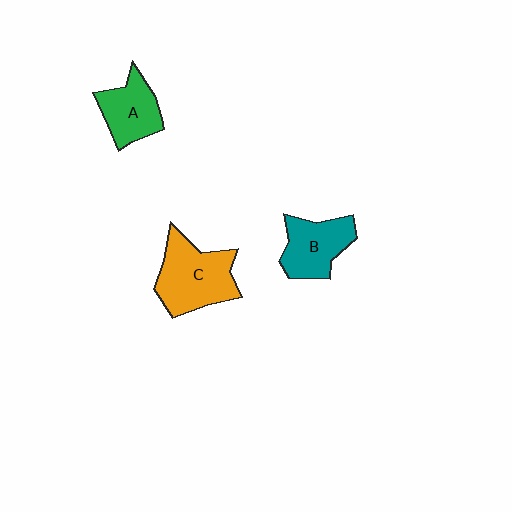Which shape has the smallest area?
Shape A (green).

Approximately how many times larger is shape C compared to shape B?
Approximately 1.3 times.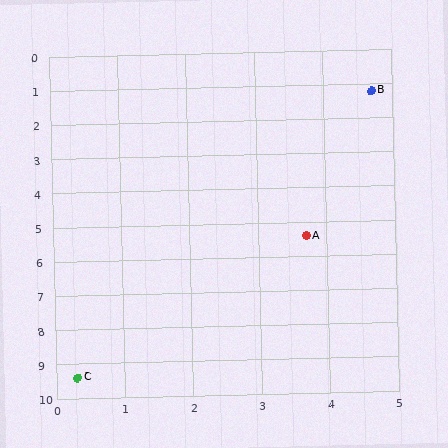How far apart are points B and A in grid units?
Points B and A are about 4.3 grid units apart.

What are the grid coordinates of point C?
Point C is at approximately (0.3, 9.4).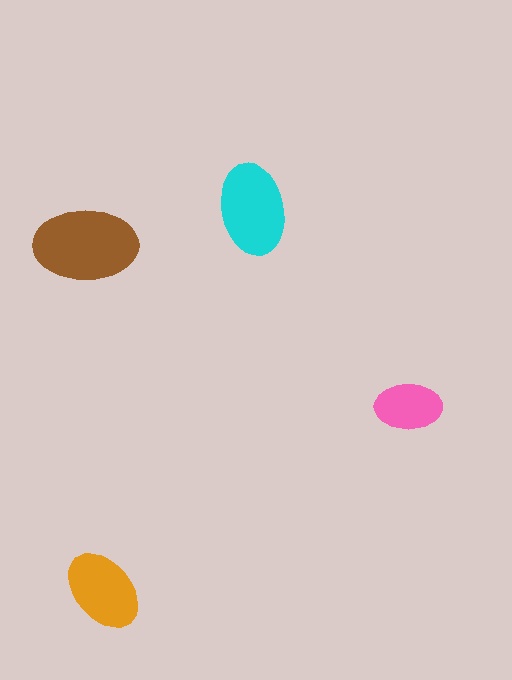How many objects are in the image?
There are 4 objects in the image.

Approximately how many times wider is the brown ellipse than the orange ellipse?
About 1.5 times wider.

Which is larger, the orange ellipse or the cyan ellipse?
The cyan one.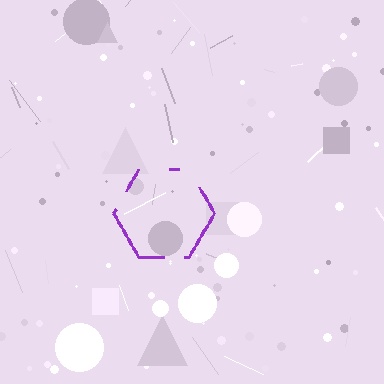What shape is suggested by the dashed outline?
The dashed outline suggests a hexagon.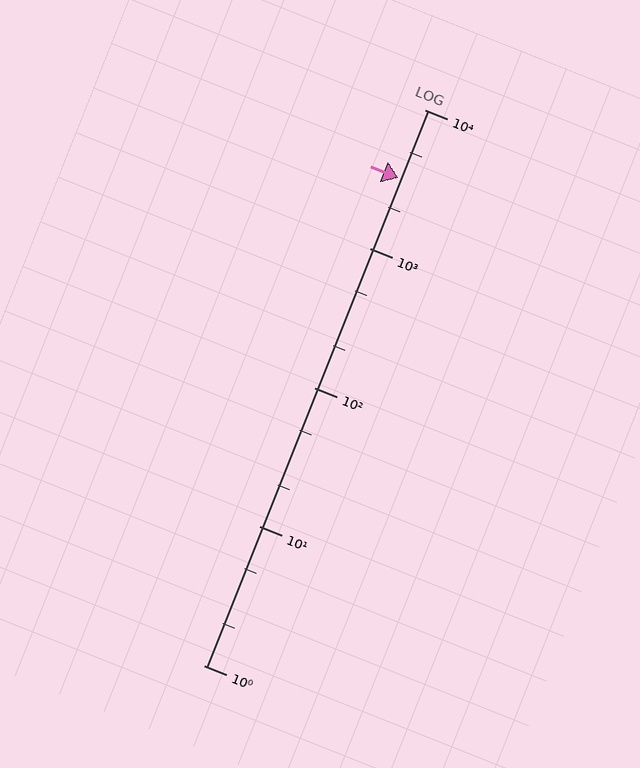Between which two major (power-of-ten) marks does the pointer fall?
The pointer is between 1000 and 10000.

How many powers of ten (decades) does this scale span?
The scale spans 4 decades, from 1 to 10000.